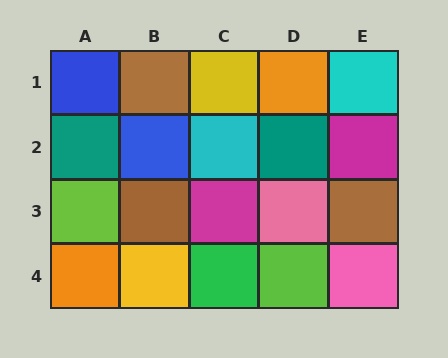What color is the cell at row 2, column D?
Teal.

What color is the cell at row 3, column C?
Magenta.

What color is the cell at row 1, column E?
Cyan.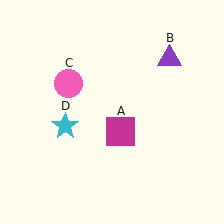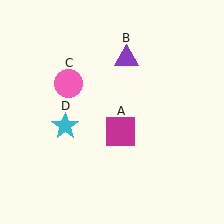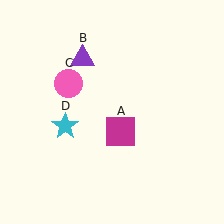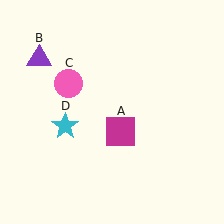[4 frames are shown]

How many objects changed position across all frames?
1 object changed position: purple triangle (object B).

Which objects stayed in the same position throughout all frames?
Magenta square (object A) and pink circle (object C) and cyan star (object D) remained stationary.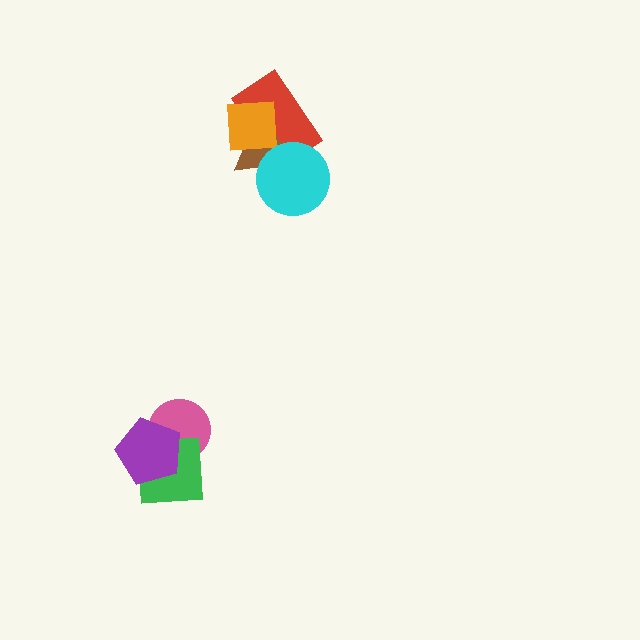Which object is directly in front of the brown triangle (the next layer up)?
The orange square is directly in front of the brown triangle.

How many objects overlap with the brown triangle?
3 objects overlap with the brown triangle.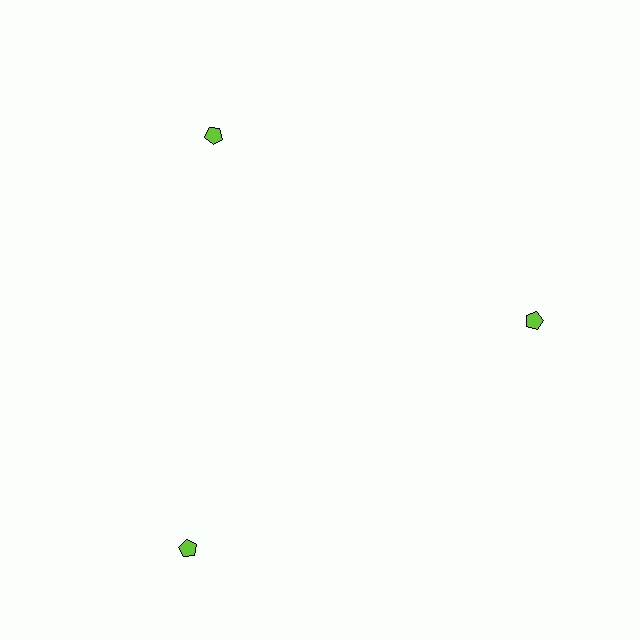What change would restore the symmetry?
The symmetry would be restored by moving it inward, back onto the ring so that all 3 pentagons sit at equal angles and equal distance from the center.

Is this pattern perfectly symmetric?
No. The 3 lime pentagons are arranged in a ring, but one element near the 7 o'clock position is pushed outward from the center, breaking the 3-fold rotational symmetry.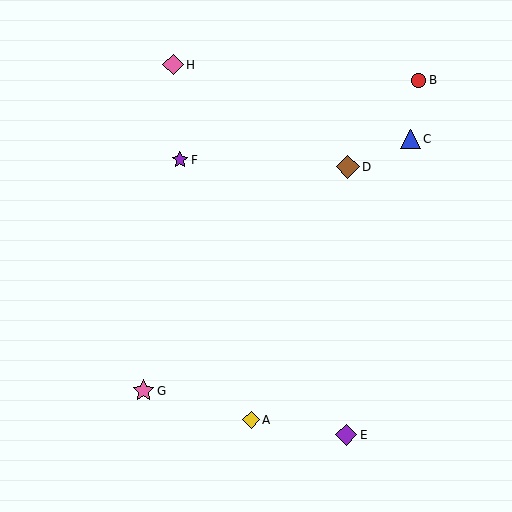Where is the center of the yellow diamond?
The center of the yellow diamond is at (251, 420).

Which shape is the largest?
The brown diamond (labeled D) is the largest.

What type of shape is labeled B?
Shape B is a red circle.